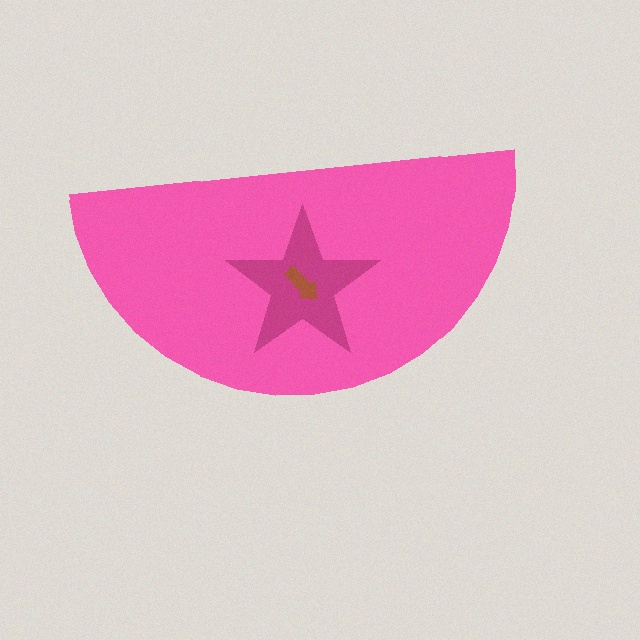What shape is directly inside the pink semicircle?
The magenta star.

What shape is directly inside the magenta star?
The brown arrow.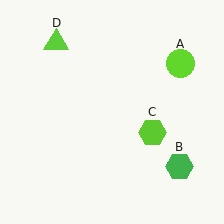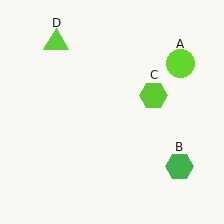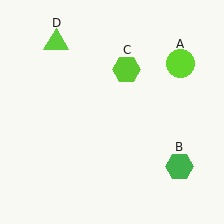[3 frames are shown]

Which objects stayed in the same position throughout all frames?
Lime circle (object A) and green hexagon (object B) and lime triangle (object D) remained stationary.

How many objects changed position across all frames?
1 object changed position: lime hexagon (object C).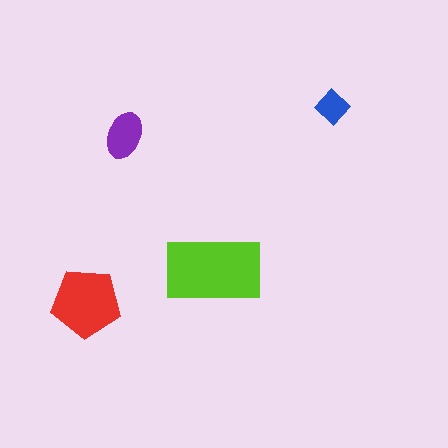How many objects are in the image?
There are 4 objects in the image.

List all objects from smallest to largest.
The blue diamond, the purple ellipse, the red pentagon, the lime rectangle.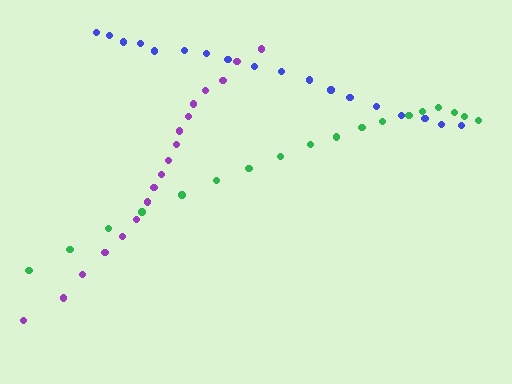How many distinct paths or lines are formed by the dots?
There are 3 distinct paths.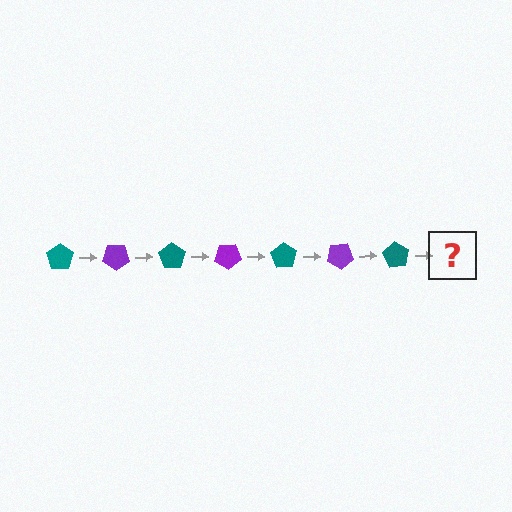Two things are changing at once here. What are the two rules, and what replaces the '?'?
The two rules are that it rotates 35 degrees each step and the color cycles through teal and purple. The '?' should be a purple pentagon, rotated 245 degrees from the start.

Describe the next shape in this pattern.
It should be a purple pentagon, rotated 245 degrees from the start.